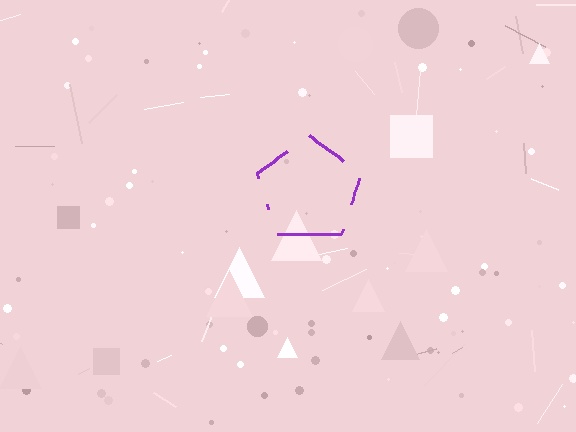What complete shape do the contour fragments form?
The contour fragments form a pentagon.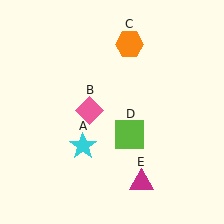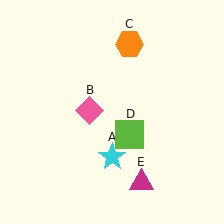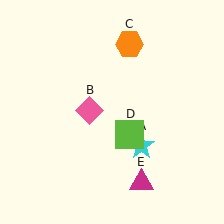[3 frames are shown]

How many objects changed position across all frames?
1 object changed position: cyan star (object A).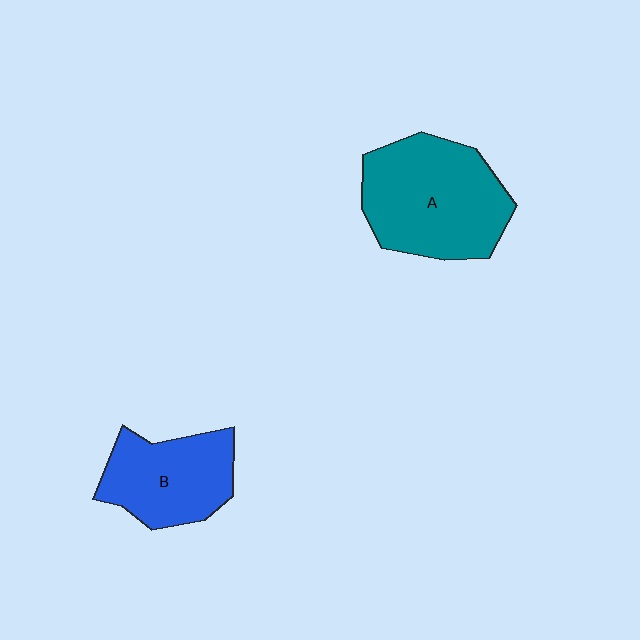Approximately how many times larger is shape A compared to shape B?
Approximately 1.4 times.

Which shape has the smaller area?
Shape B (blue).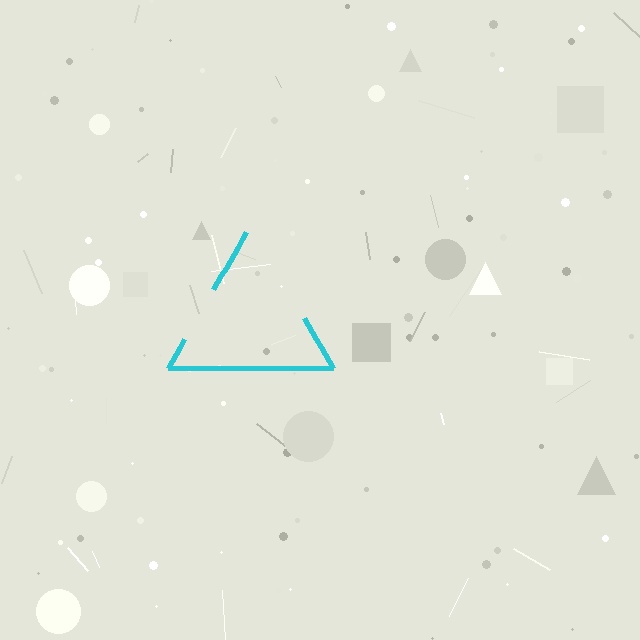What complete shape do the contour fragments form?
The contour fragments form a triangle.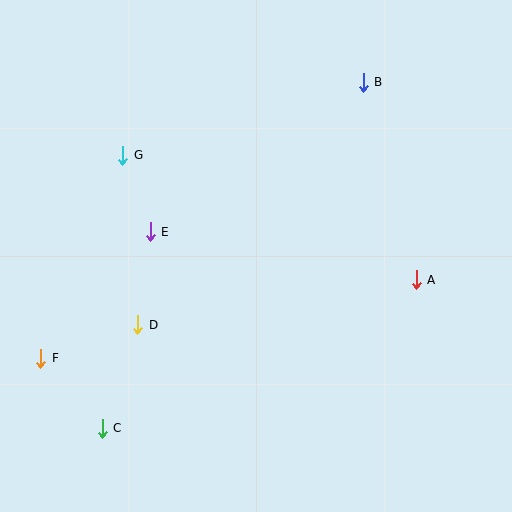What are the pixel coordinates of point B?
Point B is at (363, 82).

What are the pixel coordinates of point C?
Point C is at (102, 428).